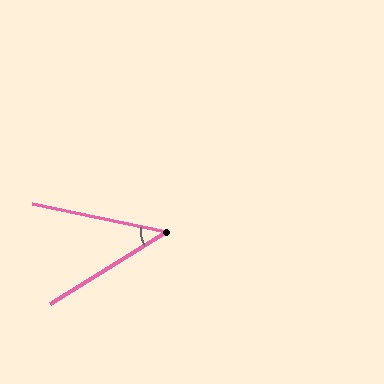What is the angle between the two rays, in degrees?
Approximately 44 degrees.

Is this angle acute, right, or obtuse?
It is acute.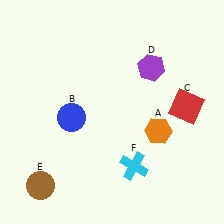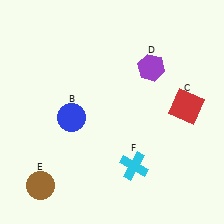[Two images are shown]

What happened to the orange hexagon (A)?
The orange hexagon (A) was removed in Image 2. It was in the bottom-right area of Image 1.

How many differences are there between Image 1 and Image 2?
There is 1 difference between the two images.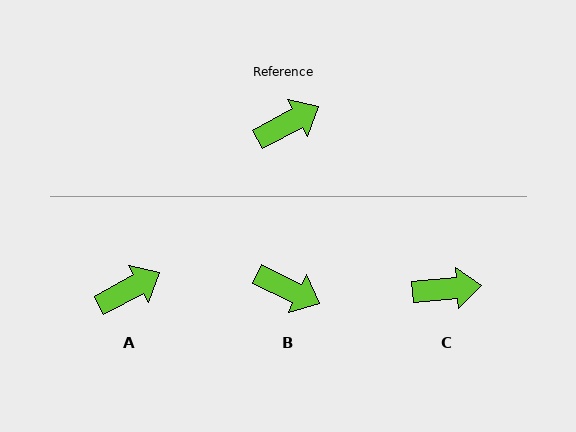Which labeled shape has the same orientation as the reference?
A.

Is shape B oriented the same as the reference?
No, it is off by about 54 degrees.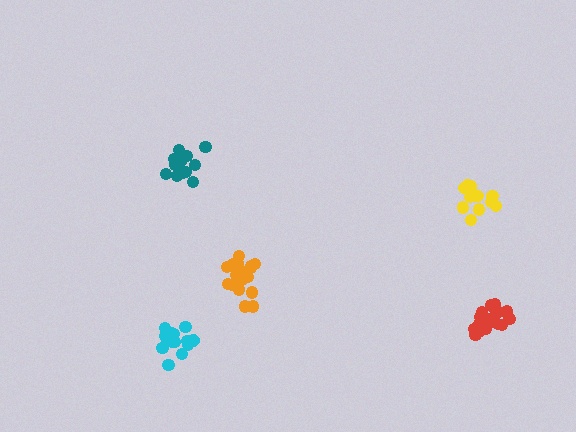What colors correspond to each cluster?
The clusters are colored: teal, cyan, yellow, orange, red.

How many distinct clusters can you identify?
There are 5 distinct clusters.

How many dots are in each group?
Group 1: 14 dots, Group 2: 15 dots, Group 3: 14 dots, Group 4: 18 dots, Group 5: 18 dots (79 total).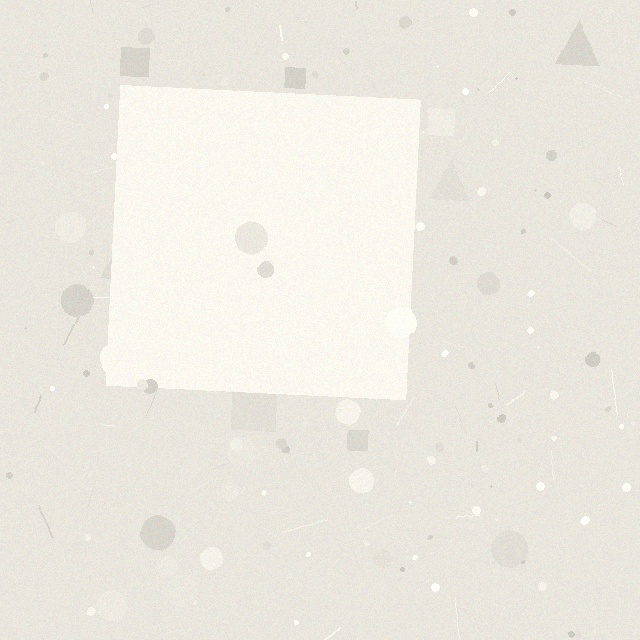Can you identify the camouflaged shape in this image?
The camouflaged shape is a square.